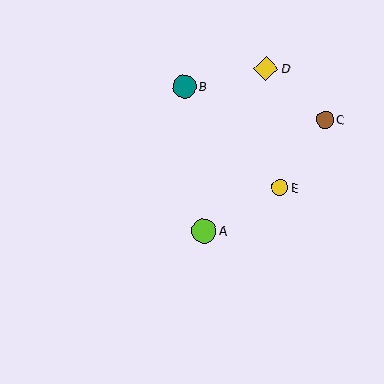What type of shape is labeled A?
Shape A is a lime circle.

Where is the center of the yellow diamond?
The center of the yellow diamond is at (266, 68).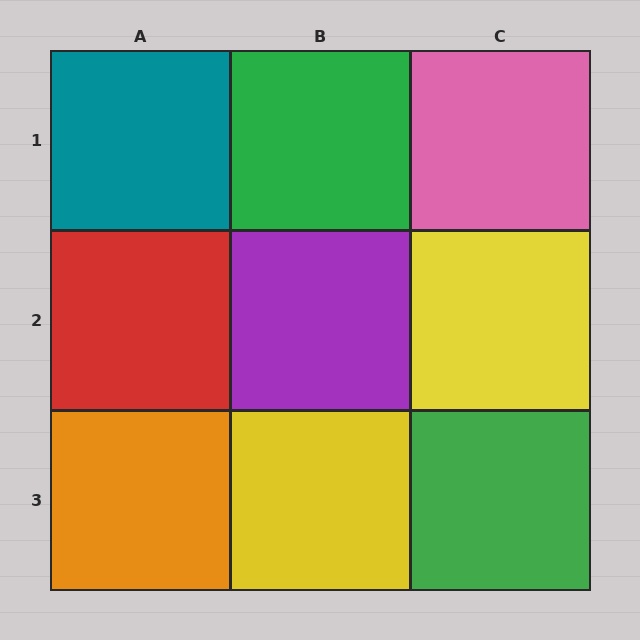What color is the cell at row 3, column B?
Yellow.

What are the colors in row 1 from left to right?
Teal, green, pink.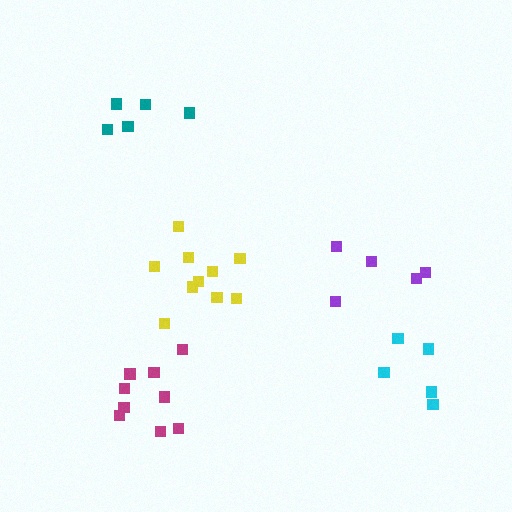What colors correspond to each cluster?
The clusters are colored: yellow, purple, magenta, teal, cyan.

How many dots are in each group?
Group 1: 10 dots, Group 2: 5 dots, Group 3: 9 dots, Group 4: 5 dots, Group 5: 5 dots (34 total).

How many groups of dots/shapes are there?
There are 5 groups.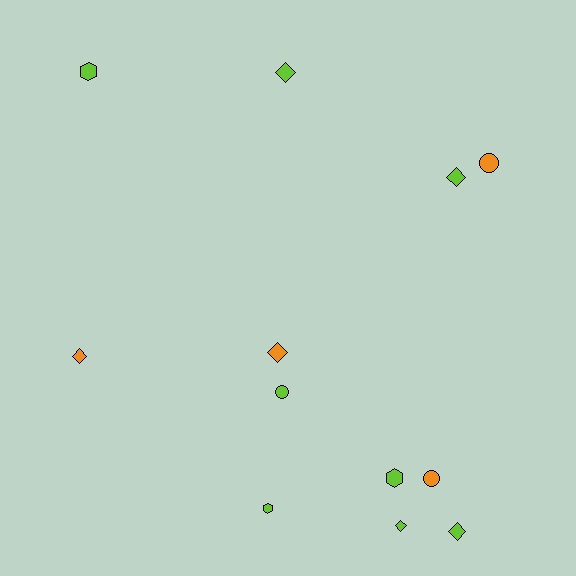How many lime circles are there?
There is 1 lime circle.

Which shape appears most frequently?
Diamond, with 6 objects.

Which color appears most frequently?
Lime, with 8 objects.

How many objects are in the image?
There are 12 objects.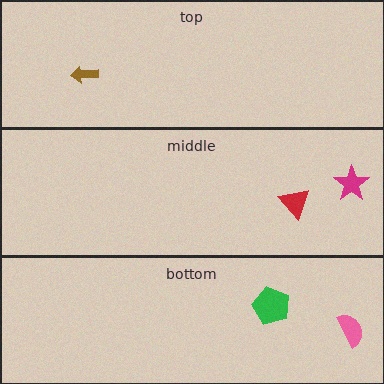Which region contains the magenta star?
The middle region.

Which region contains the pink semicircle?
The bottom region.